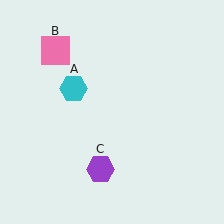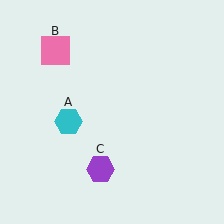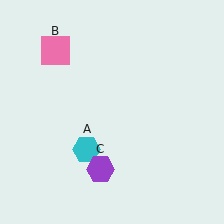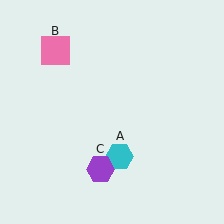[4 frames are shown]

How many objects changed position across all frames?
1 object changed position: cyan hexagon (object A).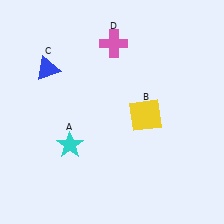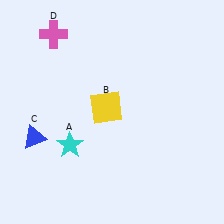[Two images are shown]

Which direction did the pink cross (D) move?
The pink cross (D) moved left.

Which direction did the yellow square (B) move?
The yellow square (B) moved left.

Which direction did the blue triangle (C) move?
The blue triangle (C) moved down.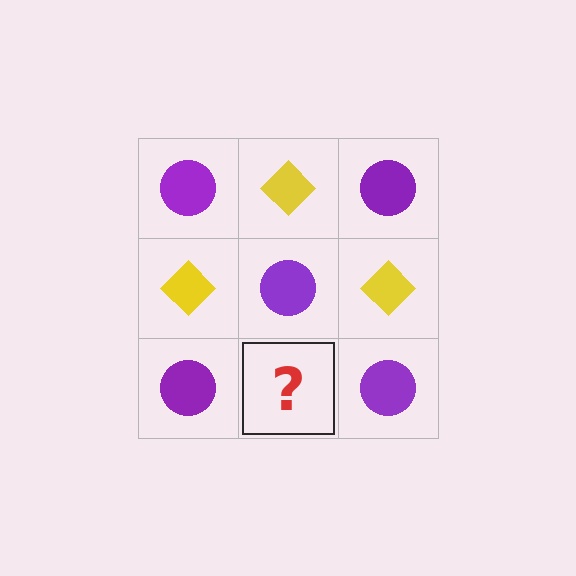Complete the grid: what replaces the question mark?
The question mark should be replaced with a yellow diamond.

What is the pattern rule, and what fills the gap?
The rule is that it alternates purple circle and yellow diamond in a checkerboard pattern. The gap should be filled with a yellow diamond.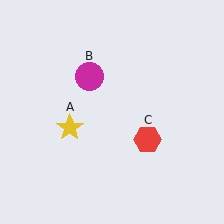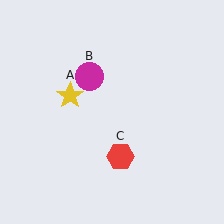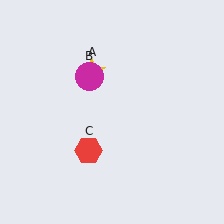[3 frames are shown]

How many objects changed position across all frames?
2 objects changed position: yellow star (object A), red hexagon (object C).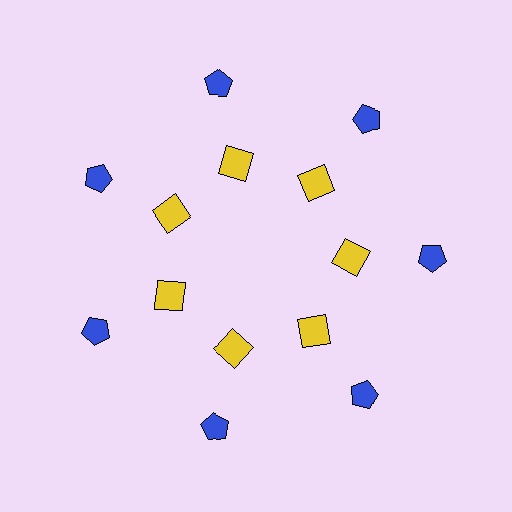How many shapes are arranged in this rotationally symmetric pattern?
There are 14 shapes, arranged in 7 groups of 2.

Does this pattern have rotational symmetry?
Yes, this pattern has 7-fold rotational symmetry. It looks the same after rotating 51 degrees around the center.